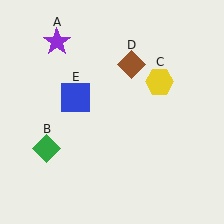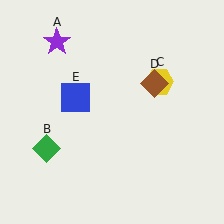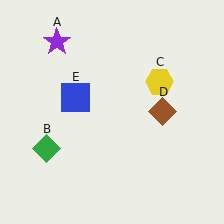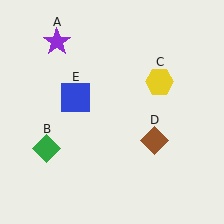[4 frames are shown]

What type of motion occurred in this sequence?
The brown diamond (object D) rotated clockwise around the center of the scene.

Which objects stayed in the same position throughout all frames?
Purple star (object A) and green diamond (object B) and yellow hexagon (object C) and blue square (object E) remained stationary.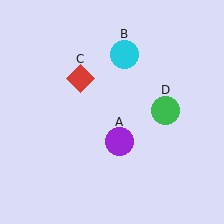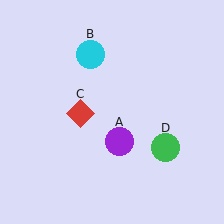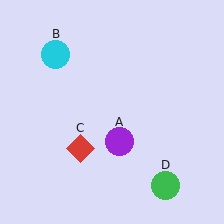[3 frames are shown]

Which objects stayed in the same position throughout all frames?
Purple circle (object A) remained stationary.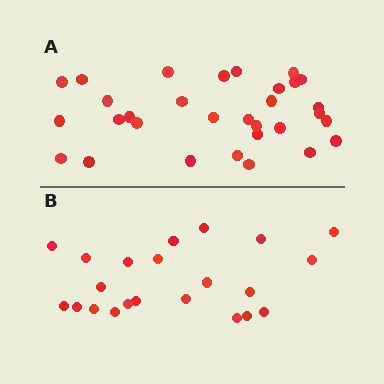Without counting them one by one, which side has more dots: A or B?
Region A (the top region) has more dots.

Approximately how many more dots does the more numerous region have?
Region A has roughly 8 or so more dots than region B.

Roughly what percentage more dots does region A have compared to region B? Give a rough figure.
About 40% more.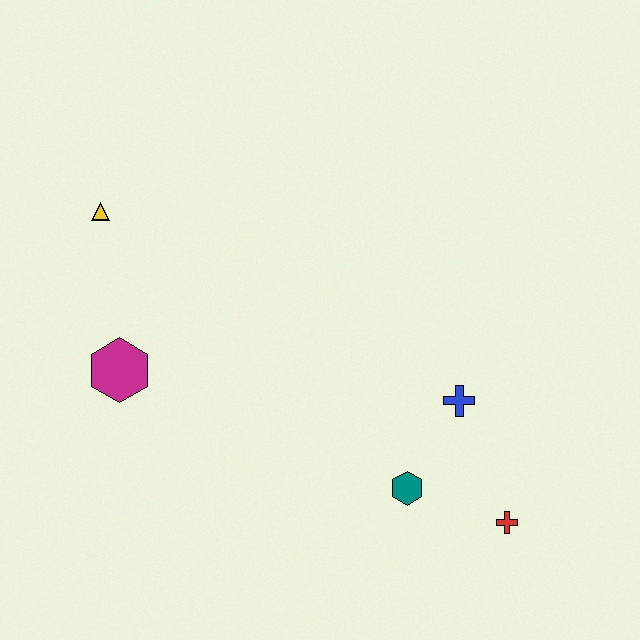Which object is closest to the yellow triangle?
The magenta hexagon is closest to the yellow triangle.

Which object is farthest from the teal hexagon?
The yellow triangle is farthest from the teal hexagon.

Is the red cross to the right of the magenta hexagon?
Yes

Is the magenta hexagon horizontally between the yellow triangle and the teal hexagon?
Yes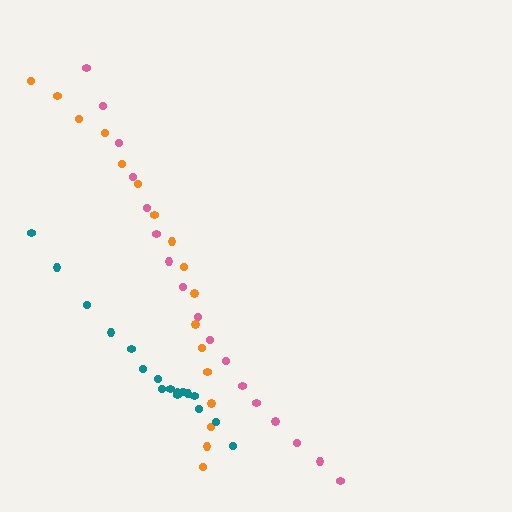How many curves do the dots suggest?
There are 3 distinct paths.